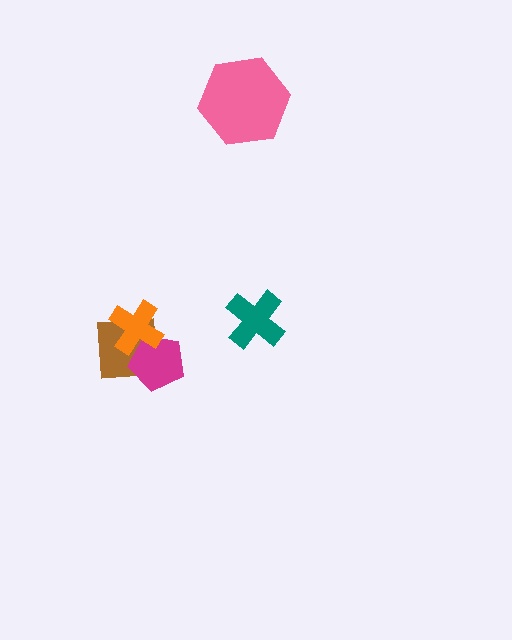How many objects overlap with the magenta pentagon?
2 objects overlap with the magenta pentagon.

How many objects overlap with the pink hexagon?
0 objects overlap with the pink hexagon.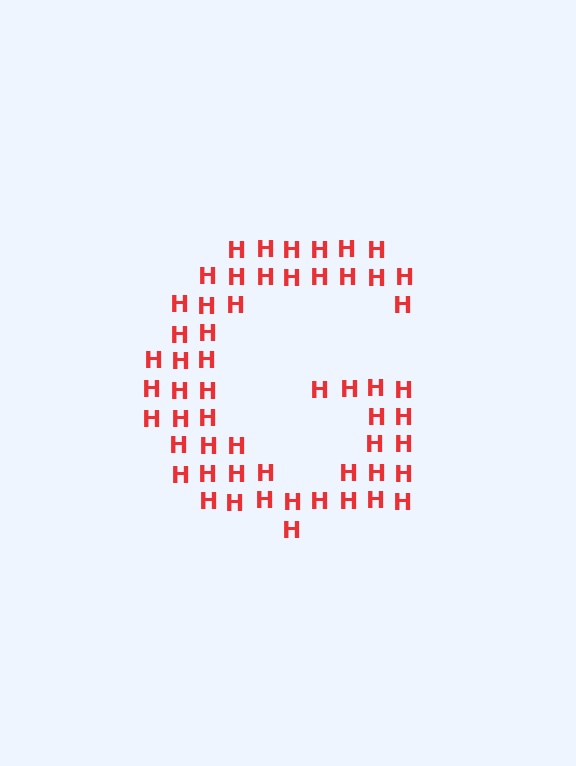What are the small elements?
The small elements are letter H's.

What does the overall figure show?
The overall figure shows the letter G.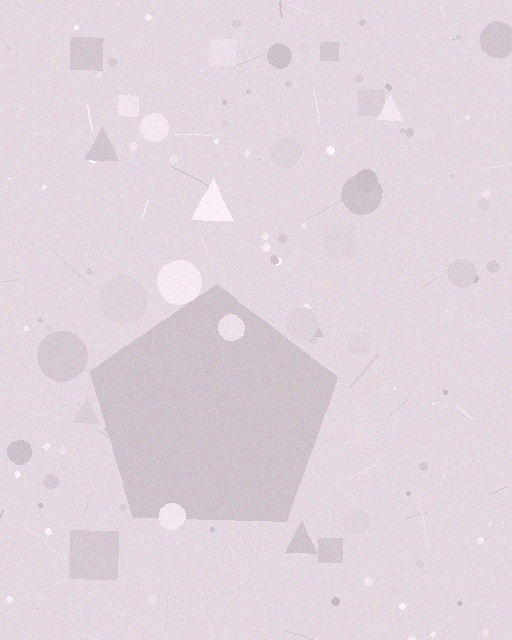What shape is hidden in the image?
A pentagon is hidden in the image.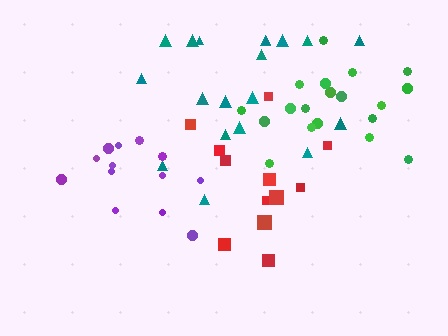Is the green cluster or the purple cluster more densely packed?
Purple.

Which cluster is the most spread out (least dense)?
Red.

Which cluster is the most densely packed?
Purple.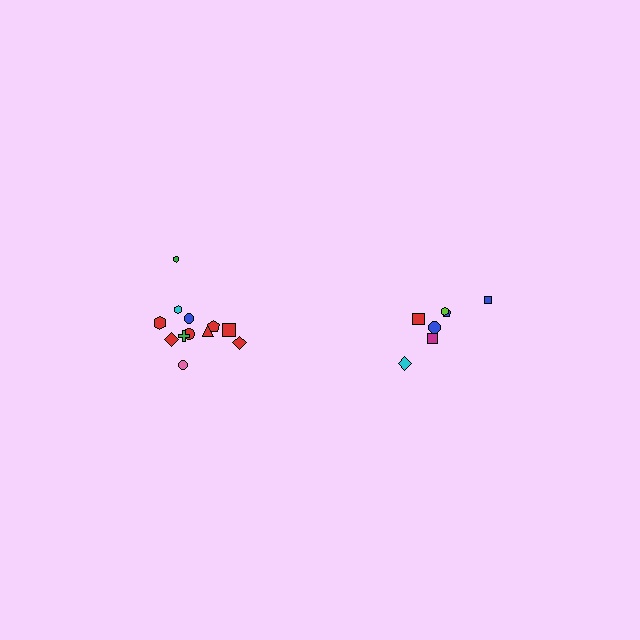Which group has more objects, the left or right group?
The left group.